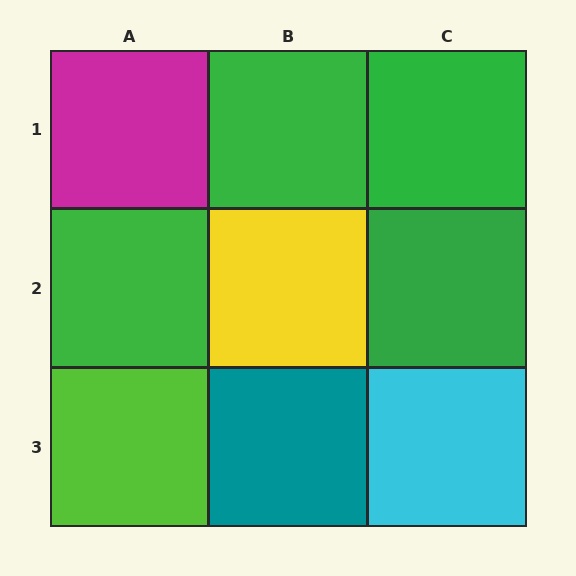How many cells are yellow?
1 cell is yellow.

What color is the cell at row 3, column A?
Lime.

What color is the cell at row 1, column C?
Green.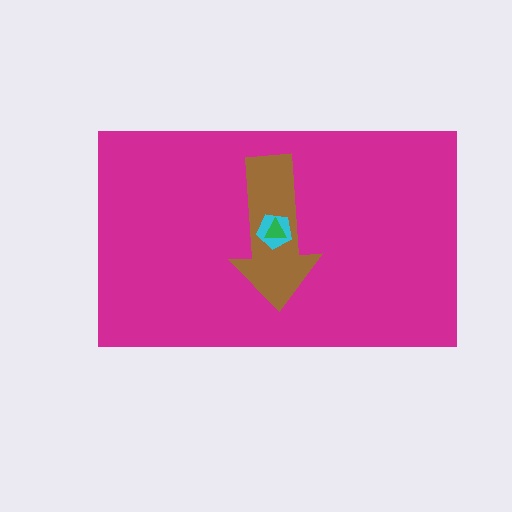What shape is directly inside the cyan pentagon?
The green triangle.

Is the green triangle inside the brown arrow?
Yes.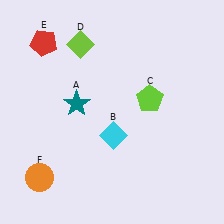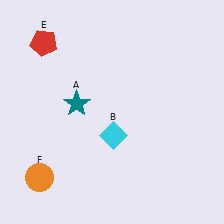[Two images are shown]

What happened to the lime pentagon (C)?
The lime pentagon (C) was removed in Image 2. It was in the top-right area of Image 1.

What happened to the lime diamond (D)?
The lime diamond (D) was removed in Image 2. It was in the top-left area of Image 1.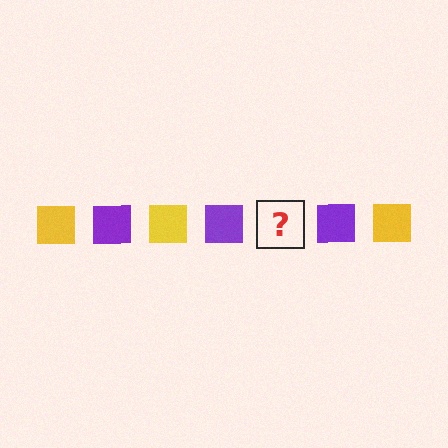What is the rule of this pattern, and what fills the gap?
The rule is that the pattern cycles through yellow, purple squares. The gap should be filled with a yellow square.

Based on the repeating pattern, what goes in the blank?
The blank should be a yellow square.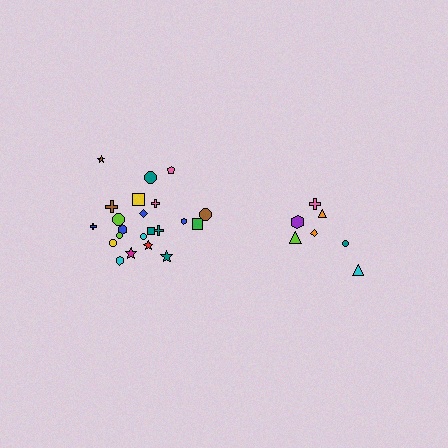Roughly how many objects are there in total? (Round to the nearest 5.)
Roughly 30 objects in total.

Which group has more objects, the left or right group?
The left group.